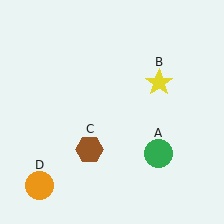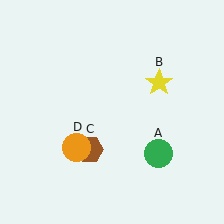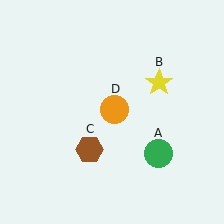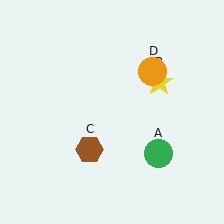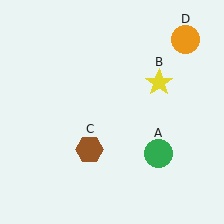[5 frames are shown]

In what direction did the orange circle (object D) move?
The orange circle (object D) moved up and to the right.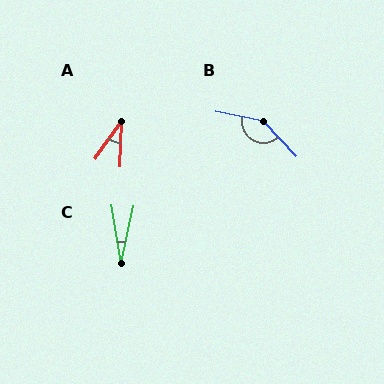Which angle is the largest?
B, at approximately 144 degrees.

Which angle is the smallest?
C, at approximately 21 degrees.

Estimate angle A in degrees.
Approximately 35 degrees.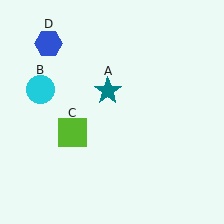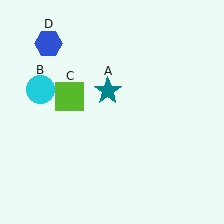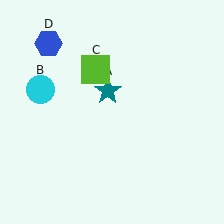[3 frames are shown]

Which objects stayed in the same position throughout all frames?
Teal star (object A) and cyan circle (object B) and blue hexagon (object D) remained stationary.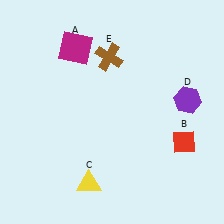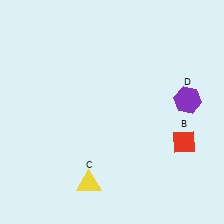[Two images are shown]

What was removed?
The brown cross (E), the magenta square (A) were removed in Image 2.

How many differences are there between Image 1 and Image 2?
There are 2 differences between the two images.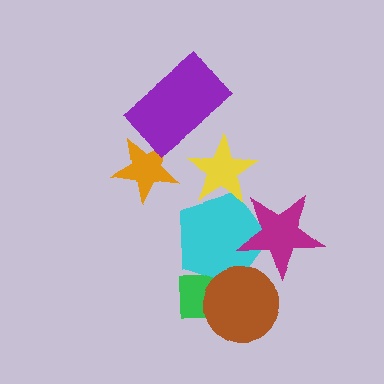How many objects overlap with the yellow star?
1 object overlaps with the yellow star.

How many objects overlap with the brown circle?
2 objects overlap with the brown circle.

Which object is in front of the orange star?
The purple rectangle is in front of the orange star.